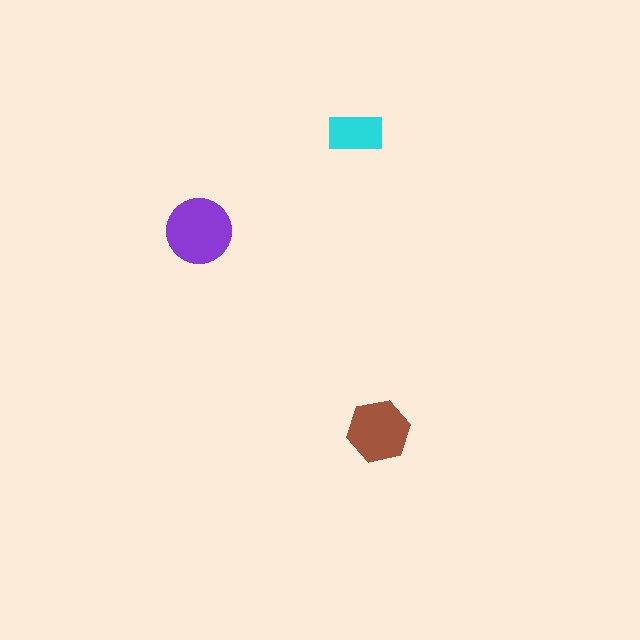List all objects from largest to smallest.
The purple circle, the brown hexagon, the cyan rectangle.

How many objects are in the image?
There are 3 objects in the image.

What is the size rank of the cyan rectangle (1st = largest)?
3rd.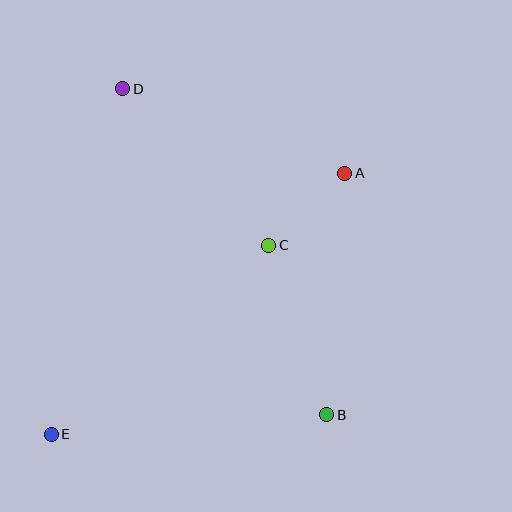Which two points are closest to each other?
Points A and C are closest to each other.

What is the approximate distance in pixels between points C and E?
The distance between C and E is approximately 288 pixels.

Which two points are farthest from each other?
Points A and E are farthest from each other.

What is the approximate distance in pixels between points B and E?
The distance between B and E is approximately 276 pixels.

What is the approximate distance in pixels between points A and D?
The distance between A and D is approximately 238 pixels.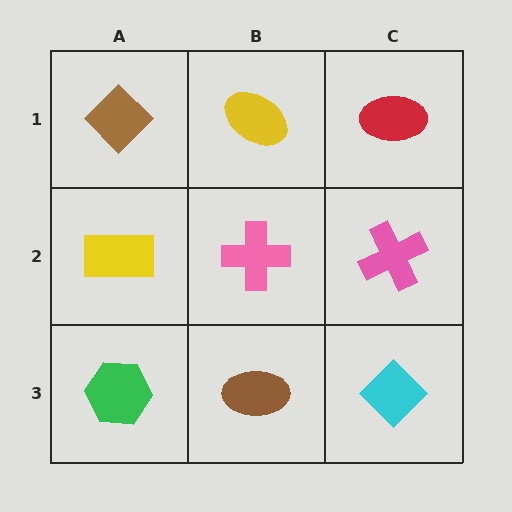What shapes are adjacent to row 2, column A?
A brown diamond (row 1, column A), a green hexagon (row 3, column A), a pink cross (row 2, column B).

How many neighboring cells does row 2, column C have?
3.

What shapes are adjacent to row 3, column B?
A pink cross (row 2, column B), a green hexagon (row 3, column A), a cyan diamond (row 3, column C).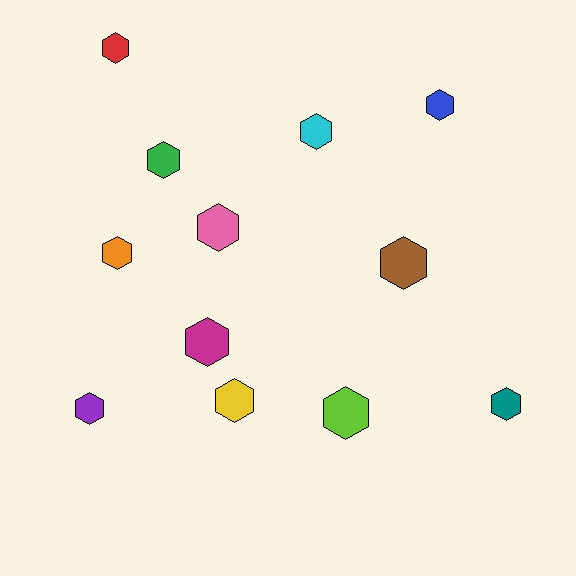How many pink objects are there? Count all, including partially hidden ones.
There is 1 pink object.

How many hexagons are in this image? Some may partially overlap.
There are 12 hexagons.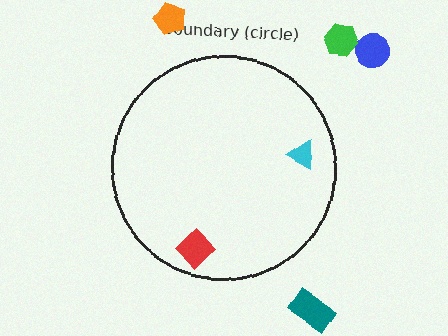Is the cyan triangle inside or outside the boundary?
Inside.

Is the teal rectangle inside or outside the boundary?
Outside.